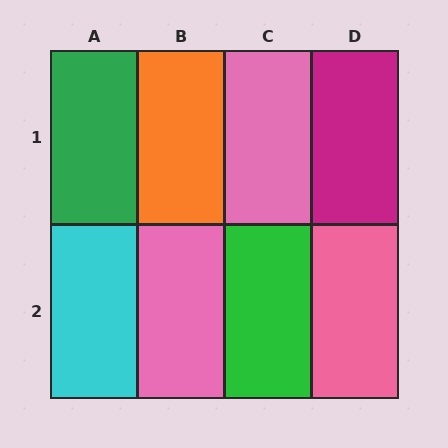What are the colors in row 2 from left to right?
Cyan, pink, green, pink.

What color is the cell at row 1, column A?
Green.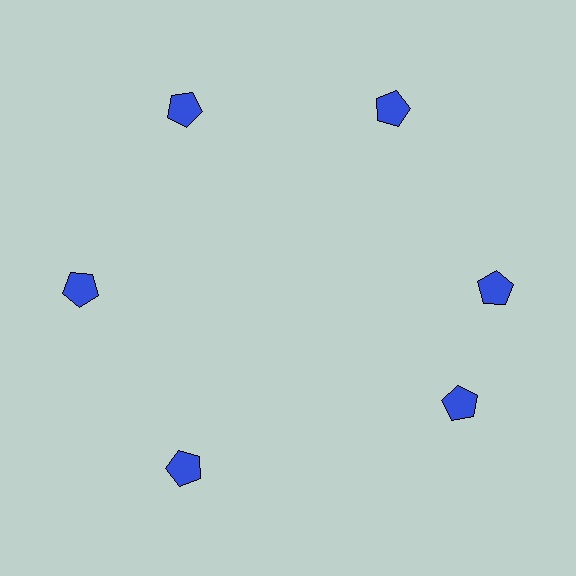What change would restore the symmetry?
The symmetry would be restored by rotating it back into even spacing with its neighbors so that all 6 pentagons sit at equal angles and equal distance from the center.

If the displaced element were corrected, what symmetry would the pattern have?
It would have 6-fold rotational symmetry — the pattern would map onto itself every 60 degrees.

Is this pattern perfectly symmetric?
No. The 6 blue pentagons are arranged in a ring, but one element near the 5 o'clock position is rotated out of alignment along the ring, breaking the 6-fold rotational symmetry.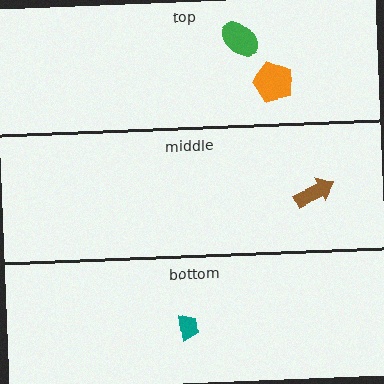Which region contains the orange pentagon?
The top region.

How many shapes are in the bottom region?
1.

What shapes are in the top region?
The green ellipse, the orange pentagon.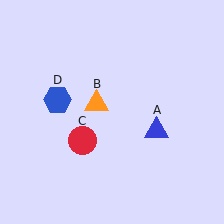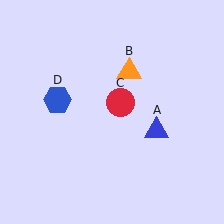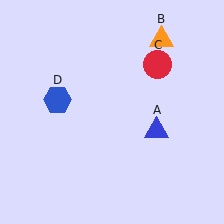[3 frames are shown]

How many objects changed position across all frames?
2 objects changed position: orange triangle (object B), red circle (object C).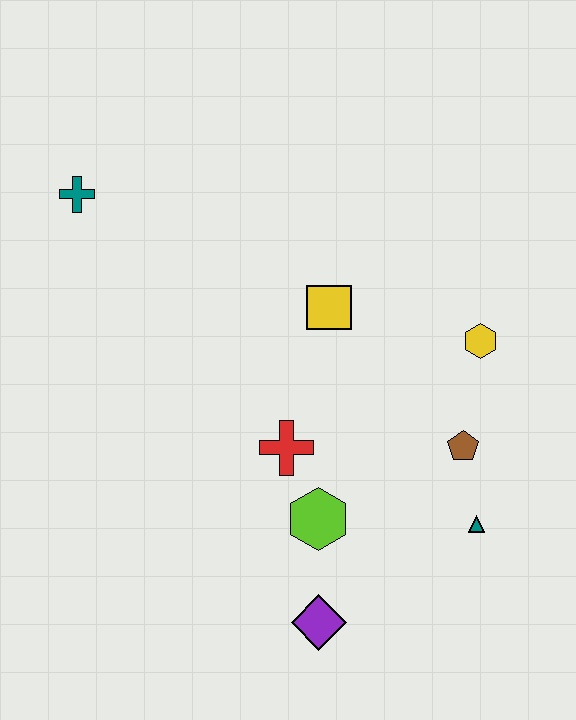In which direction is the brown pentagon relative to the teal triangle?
The brown pentagon is above the teal triangle.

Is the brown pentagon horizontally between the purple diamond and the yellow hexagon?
Yes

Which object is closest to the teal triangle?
The brown pentagon is closest to the teal triangle.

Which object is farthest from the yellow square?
The purple diamond is farthest from the yellow square.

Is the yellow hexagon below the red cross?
No